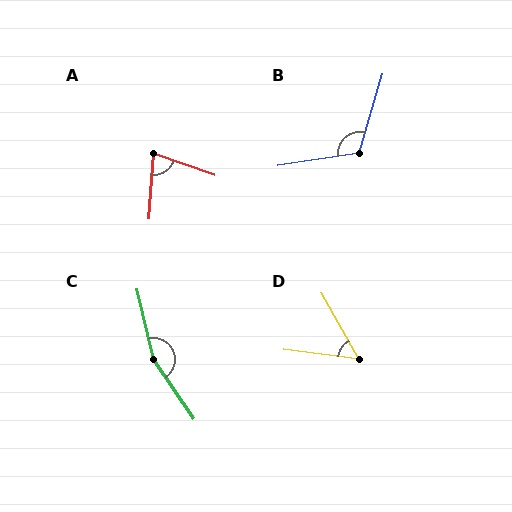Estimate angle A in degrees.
Approximately 74 degrees.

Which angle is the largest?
C, at approximately 159 degrees.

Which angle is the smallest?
D, at approximately 54 degrees.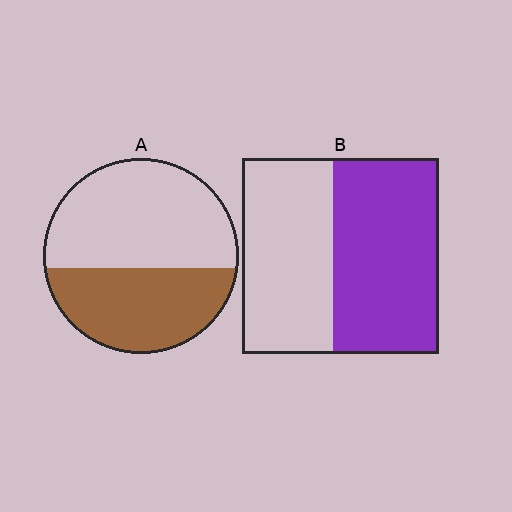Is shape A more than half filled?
No.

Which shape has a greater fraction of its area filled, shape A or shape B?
Shape B.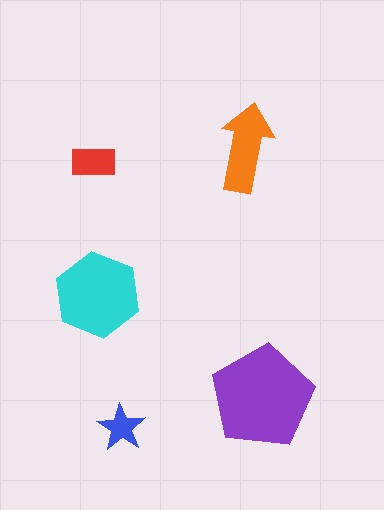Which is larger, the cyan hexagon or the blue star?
The cyan hexagon.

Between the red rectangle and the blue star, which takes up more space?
The red rectangle.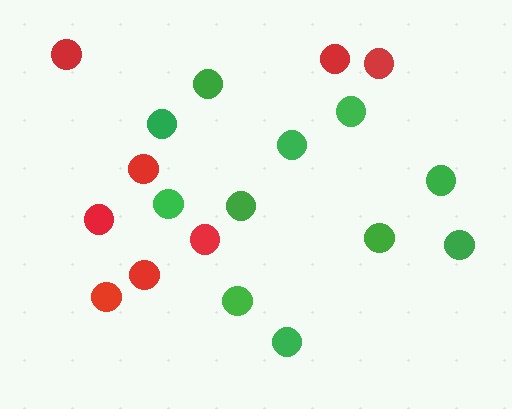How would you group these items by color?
There are 2 groups: one group of red circles (8) and one group of green circles (11).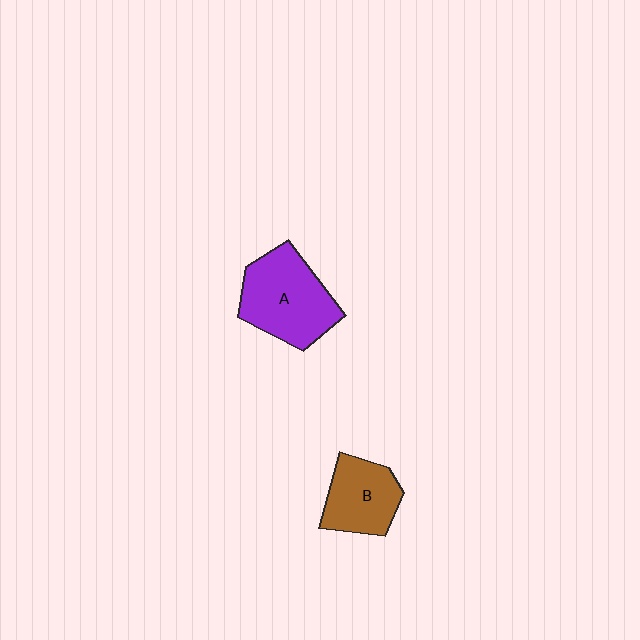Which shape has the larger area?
Shape A (purple).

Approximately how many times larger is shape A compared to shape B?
Approximately 1.4 times.